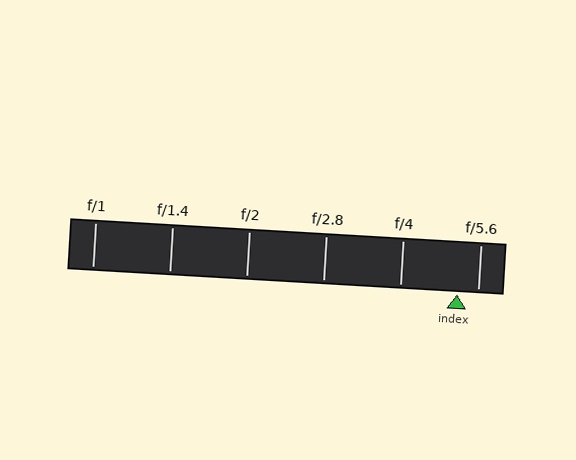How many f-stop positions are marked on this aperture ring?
There are 6 f-stop positions marked.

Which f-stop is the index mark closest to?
The index mark is closest to f/5.6.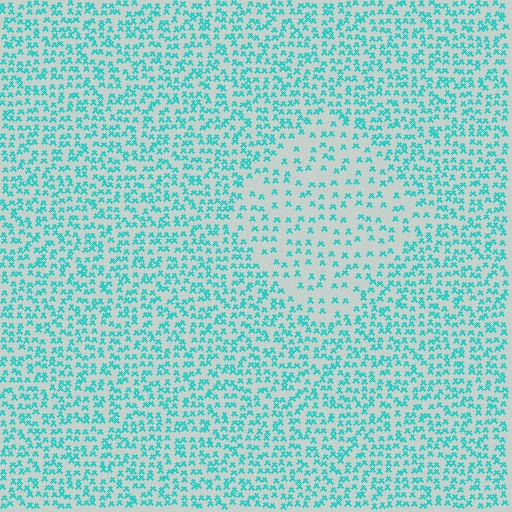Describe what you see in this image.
The image contains small cyan elements arranged at two different densities. A diamond-shaped region is visible where the elements are less densely packed than the surrounding area.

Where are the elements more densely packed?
The elements are more densely packed outside the diamond boundary.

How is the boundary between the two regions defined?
The boundary is defined by a change in element density (approximately 2.1x ratio). All elements are the same color, size, and shape.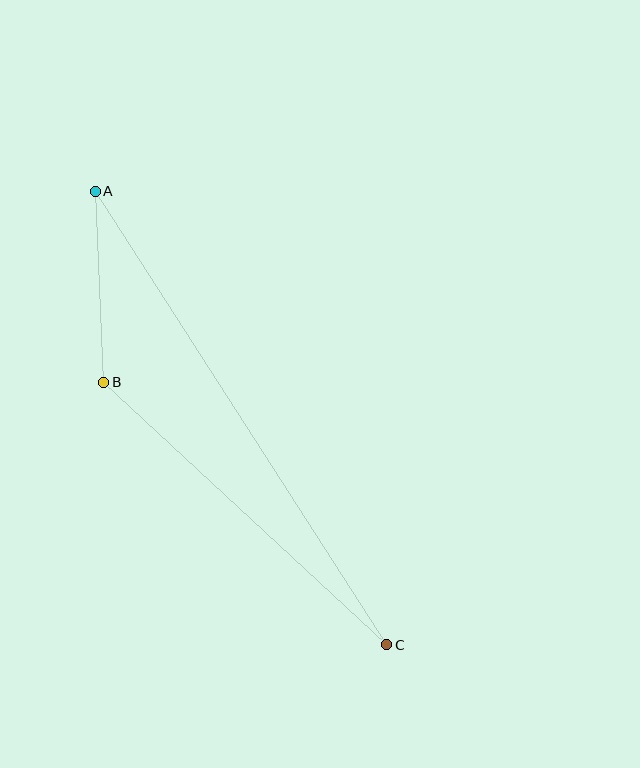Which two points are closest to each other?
Points A and B are closest to each other.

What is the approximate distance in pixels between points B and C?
The distance between B and C is approximately 386 pixels.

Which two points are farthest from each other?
Points A and C are farthest from each other.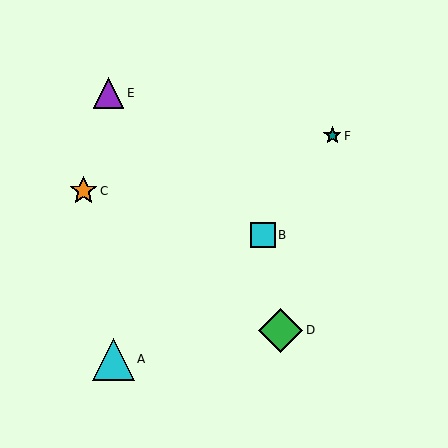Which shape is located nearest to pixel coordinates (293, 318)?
The green diamond (labeled D) at (281, 330) is nearest to that location.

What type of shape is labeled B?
Shape B is a cyan square.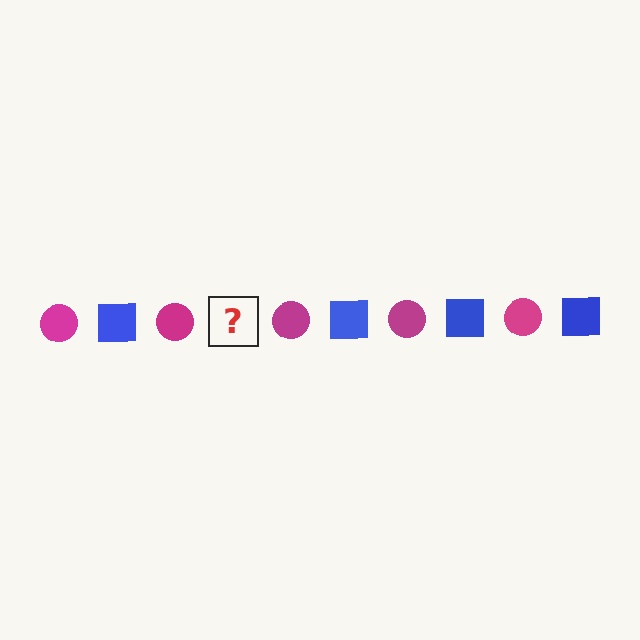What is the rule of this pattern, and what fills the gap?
The rule is that the pattern alternates between magenta circle and blue square. The gap should be filled with a blue square.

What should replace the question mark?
The question mark should be replaced with a blue square.